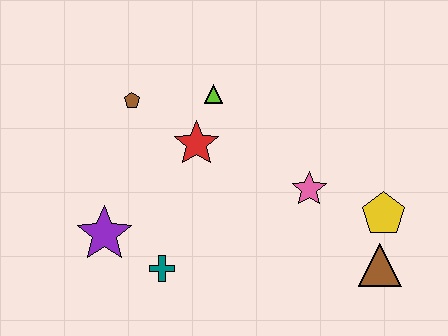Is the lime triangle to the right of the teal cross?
Yes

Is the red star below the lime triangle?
Yes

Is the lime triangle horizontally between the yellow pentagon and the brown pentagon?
Yes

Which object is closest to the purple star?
The teal cross is closest to the purple star.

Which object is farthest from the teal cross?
The yellow pentagon is farthest from the teal cross.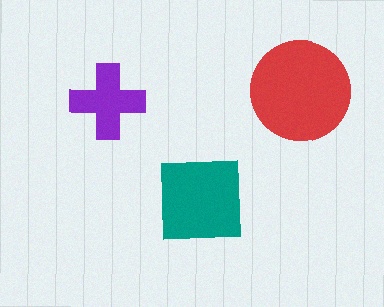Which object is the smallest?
The purple cross.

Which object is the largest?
The red circle.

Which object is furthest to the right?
The red circle is rightmost.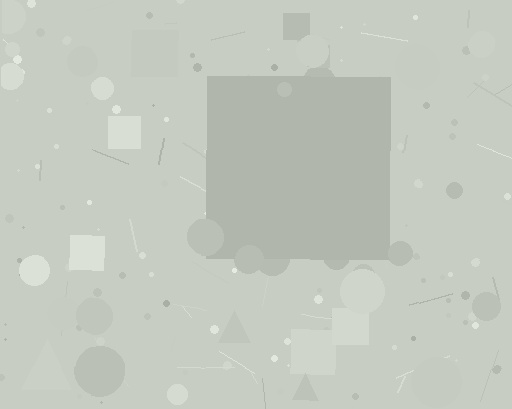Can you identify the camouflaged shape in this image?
The camouflaged shape is a square.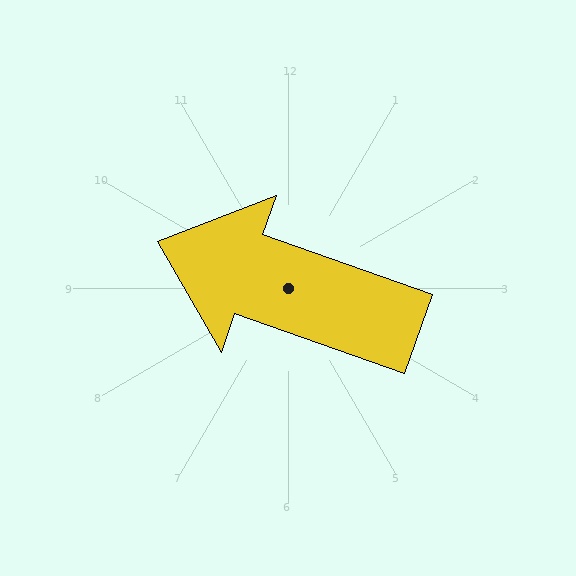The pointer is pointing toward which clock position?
Roughly 10 o'clock.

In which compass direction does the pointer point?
West.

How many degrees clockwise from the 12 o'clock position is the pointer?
Approximately 289 degrees.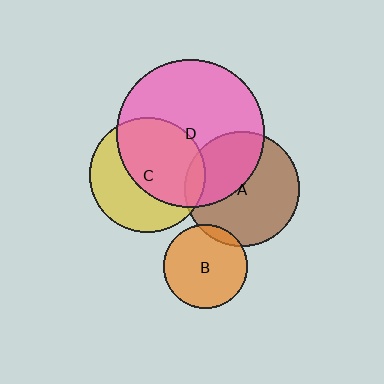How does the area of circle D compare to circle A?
Approximately 1.7 times.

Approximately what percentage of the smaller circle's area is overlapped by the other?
Approximately 10%.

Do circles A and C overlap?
Yes.